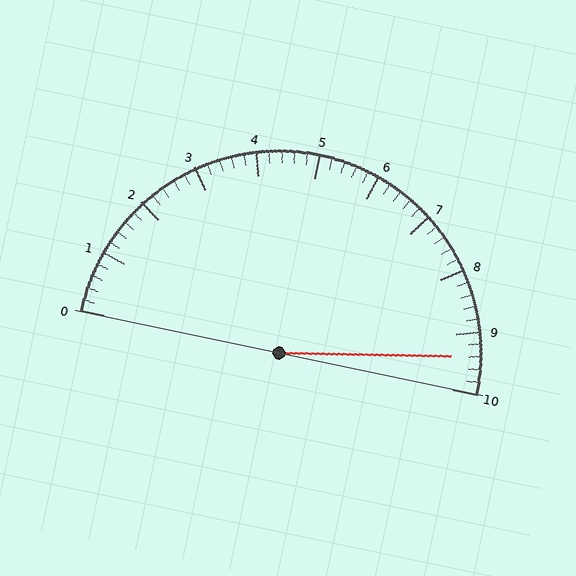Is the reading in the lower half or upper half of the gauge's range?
The reading is in the upper half of the range (0 to 10).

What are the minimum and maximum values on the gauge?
The gauge ranges from 0 to 10.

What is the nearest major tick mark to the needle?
The nearest major tick mark is 9.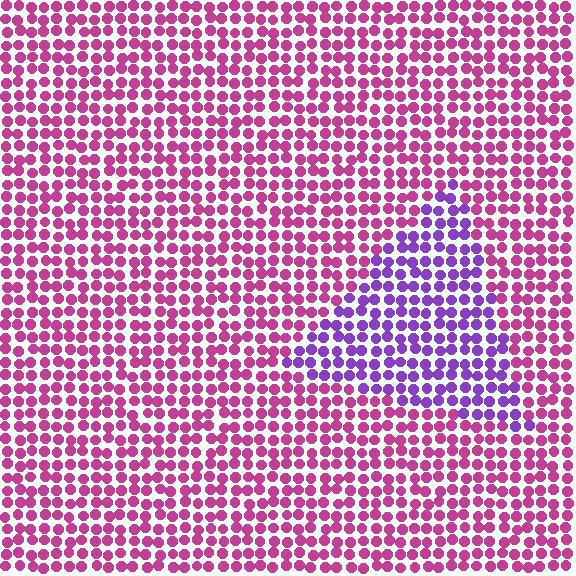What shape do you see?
I see a triangle.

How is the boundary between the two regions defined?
The boundary is defined purely by a slight shift in hue (about 47 degrees). Spacing, size, and orientation are identical on both sides.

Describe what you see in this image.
The image is filled with small magenta elements in a uniform arrangement. A triangle-shaped region is visible where the elements are tinted to a slightly different hue, forming a subtle color boundary.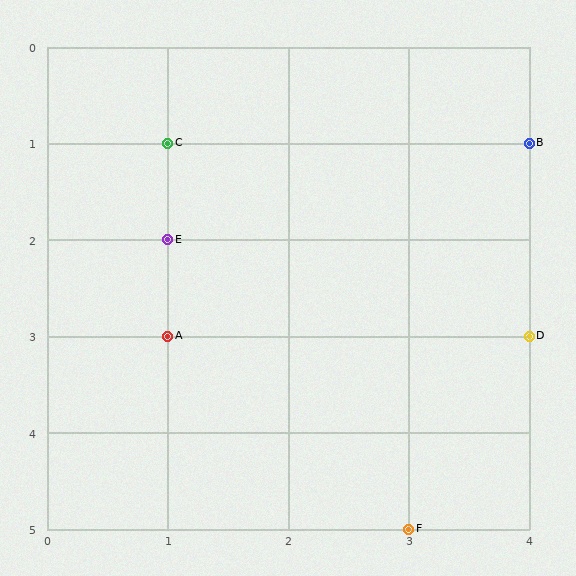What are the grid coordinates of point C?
Point C is at grid coordinates (1, 1).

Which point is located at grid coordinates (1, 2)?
Point E is at (1, 2).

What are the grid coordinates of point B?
Point B is at grid coordinates (4, 1).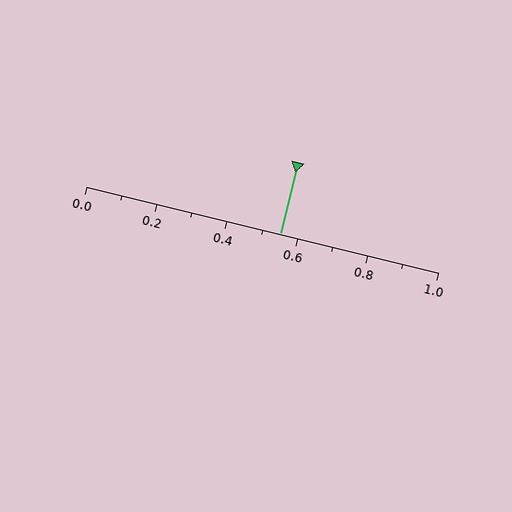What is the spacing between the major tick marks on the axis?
The major ticks are spaced 0.2 apart.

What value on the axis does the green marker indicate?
The marker indicates approximately 0.55.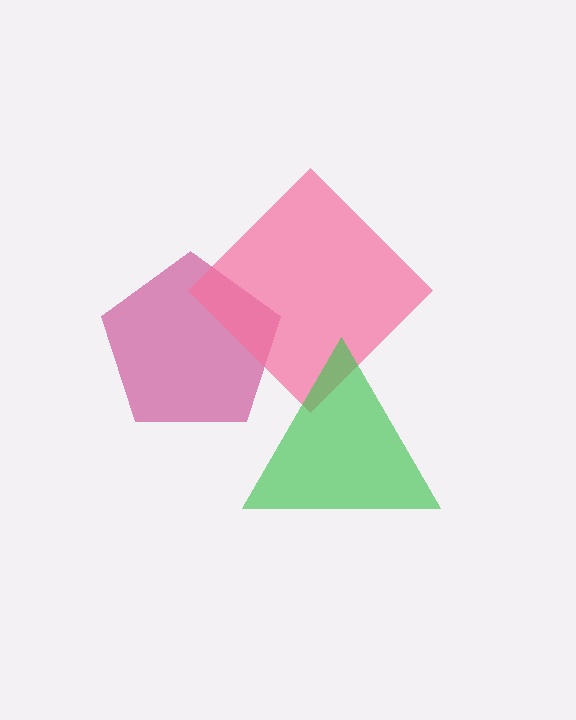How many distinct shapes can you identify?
There are 3 distinct shapes: a magenta pentagon, a pink diamond, a green triangle.